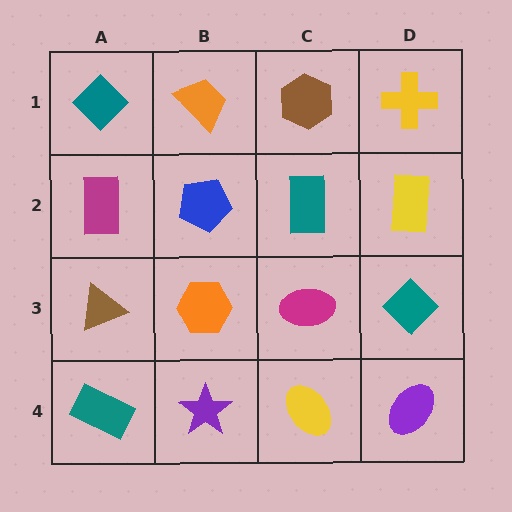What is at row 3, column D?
A teal diamond.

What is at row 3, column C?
A magenta ellipse.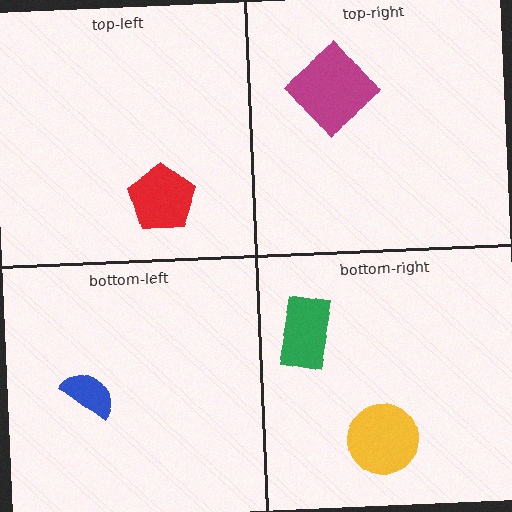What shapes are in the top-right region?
The magenta diamond.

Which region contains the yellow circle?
The bottom-right region.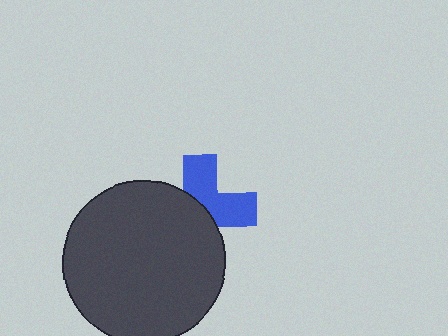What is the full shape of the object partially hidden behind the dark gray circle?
The partially hidden object is a blue cross.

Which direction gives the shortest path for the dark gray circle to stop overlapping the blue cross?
Moving toward the lower-left gives the shortest separation.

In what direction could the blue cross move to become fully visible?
The blue cross could move toward the upper-right. That would shift it out from behind the dark gray circle entirely.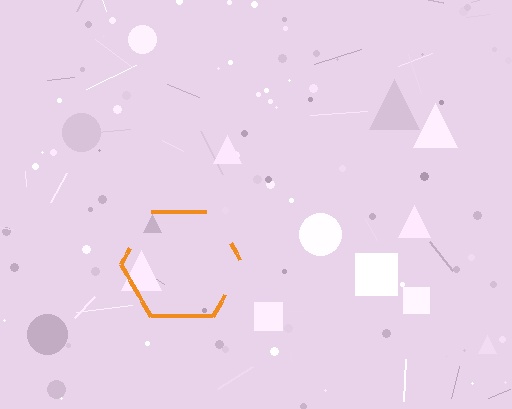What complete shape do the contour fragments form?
The contour fragments form a hexagon.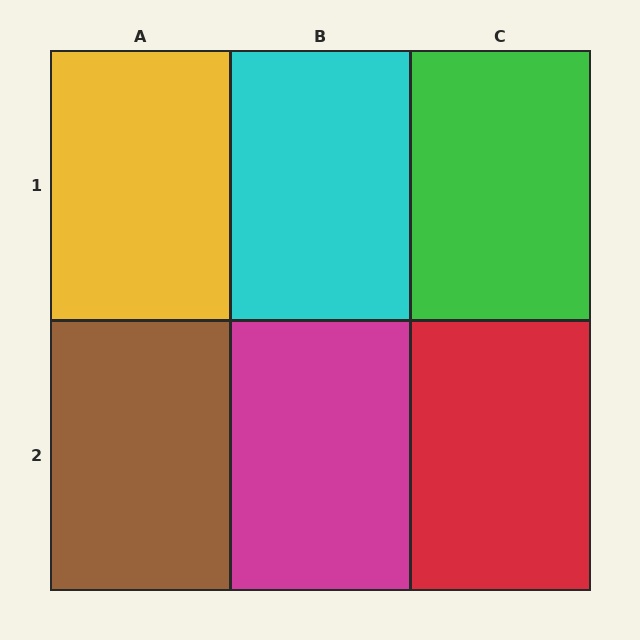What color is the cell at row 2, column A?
Brown.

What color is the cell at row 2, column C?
Red.